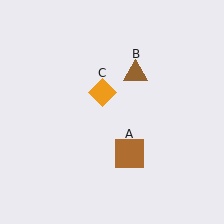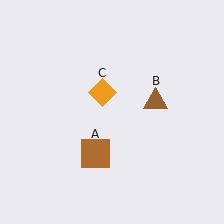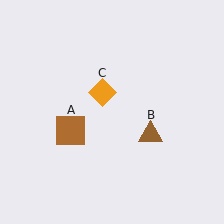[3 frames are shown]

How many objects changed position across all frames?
2 objects changed position: brown square (object A), brown triangle (object B).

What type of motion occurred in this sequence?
The brown square (object A), brown triangle (object B) rotated clockwise around the center of the scene.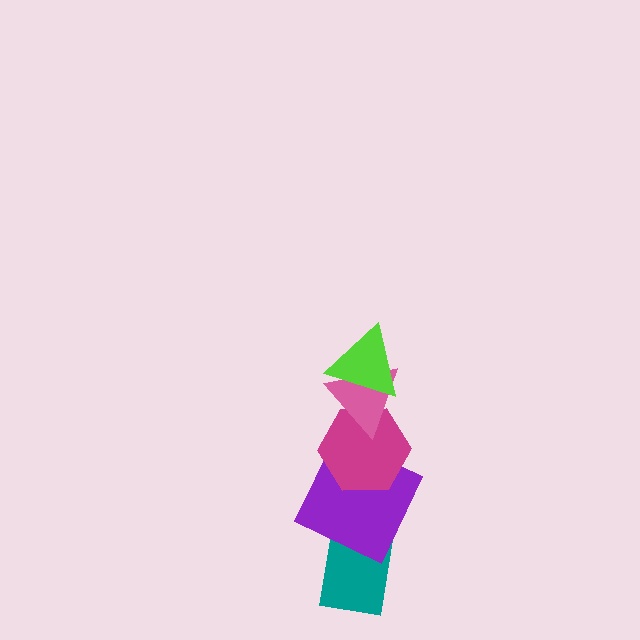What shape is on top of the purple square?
The magenta hexagon is on top of the purple square.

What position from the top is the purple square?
The purple square is 4th from the top.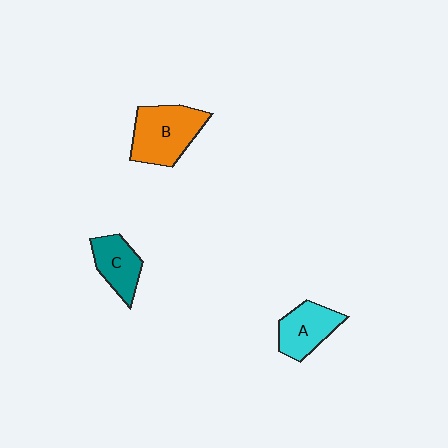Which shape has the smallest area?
Shape C (teal).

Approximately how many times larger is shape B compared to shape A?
Approximately 1.4 times.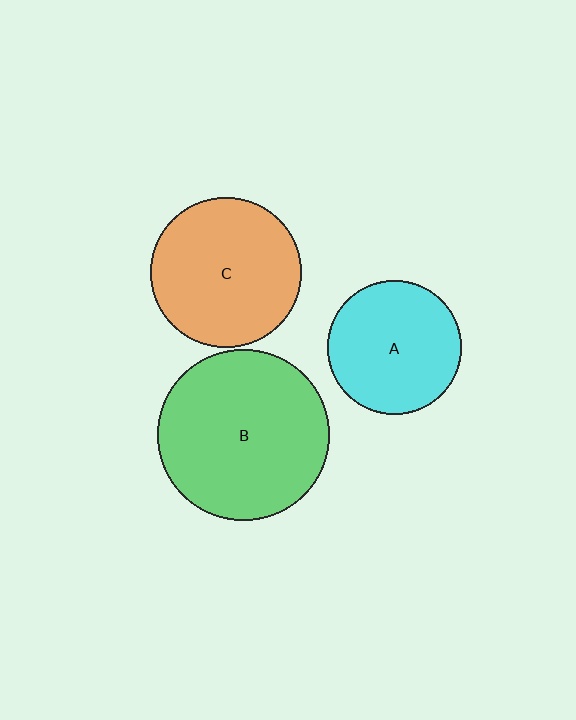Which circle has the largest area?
Circle B (green).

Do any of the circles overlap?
No, none of the circles overlap.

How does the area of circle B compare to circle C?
Approximately 1.3 times.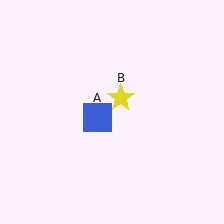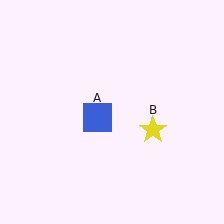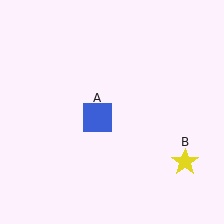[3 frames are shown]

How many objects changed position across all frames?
1 object changed position: yellow star (object B).